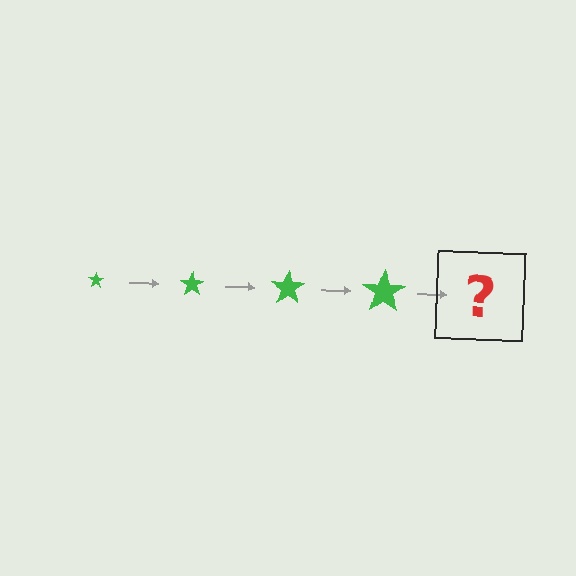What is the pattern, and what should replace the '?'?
The pattern is that the star gets progressively larger each step. The '?' should be a green star, larger than the previous one.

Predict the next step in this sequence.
The next step is a green star, larger than the previous one.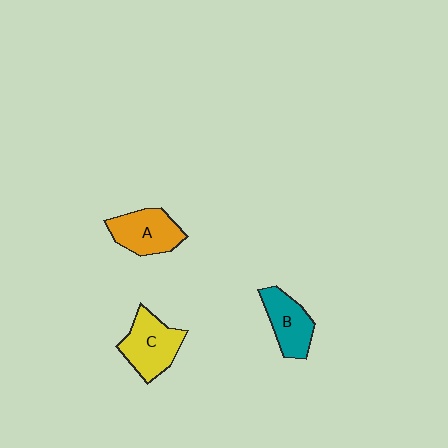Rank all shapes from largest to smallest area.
From largest to smallest: C (yellow), A (orange), B (teal).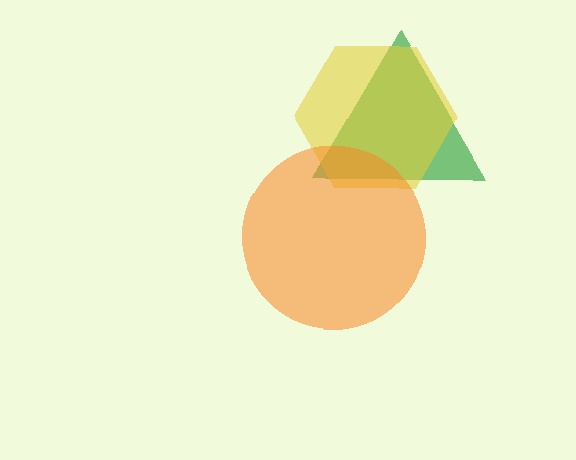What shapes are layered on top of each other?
The layered shapes are: a green triangle, a yellow hexagon, an orange circle.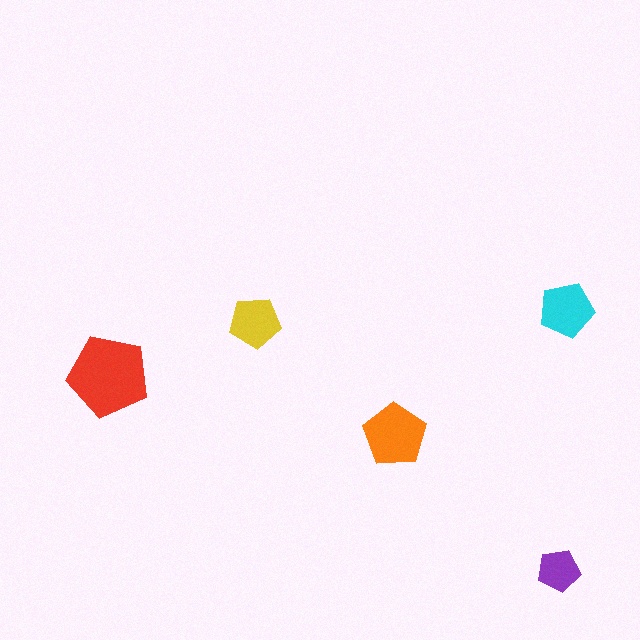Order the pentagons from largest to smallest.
the red one, the orange one, the cyan one, the yellow one, the purple one.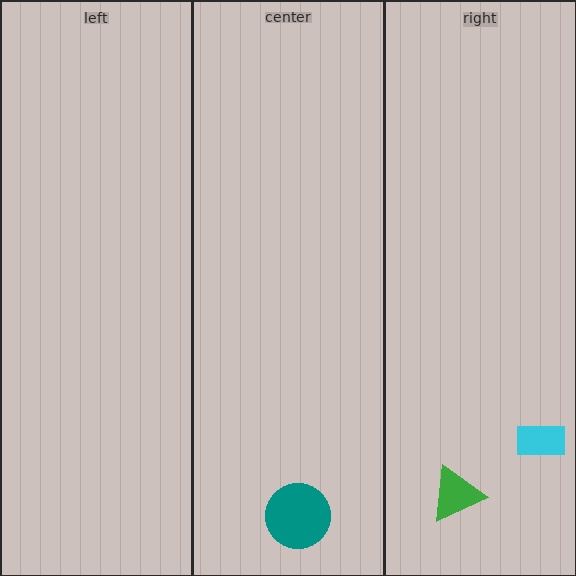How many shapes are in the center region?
1.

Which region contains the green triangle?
The right region.